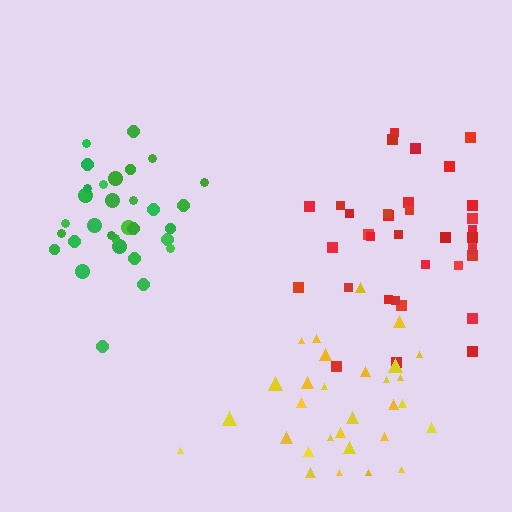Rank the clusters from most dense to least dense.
green, yellow, red.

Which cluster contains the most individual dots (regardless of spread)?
Red (35).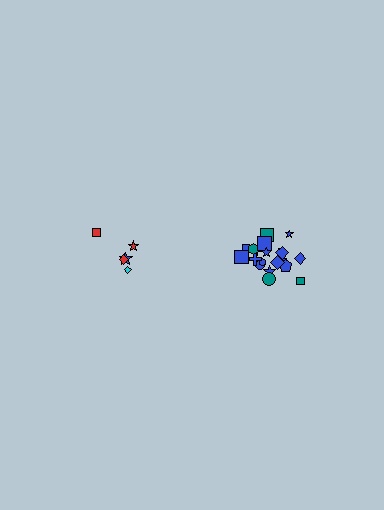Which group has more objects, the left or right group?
The right group.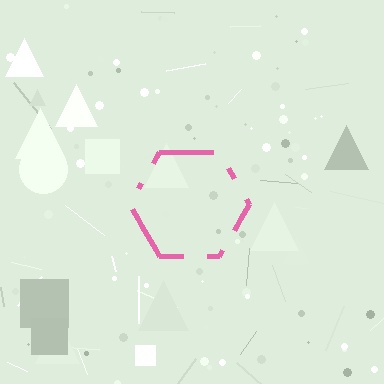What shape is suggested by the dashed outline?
The dashed outline suggests a hexagon.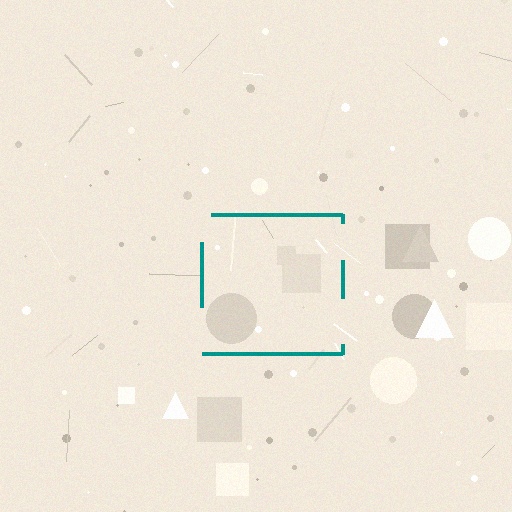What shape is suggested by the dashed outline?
The dashed outline suggests a square.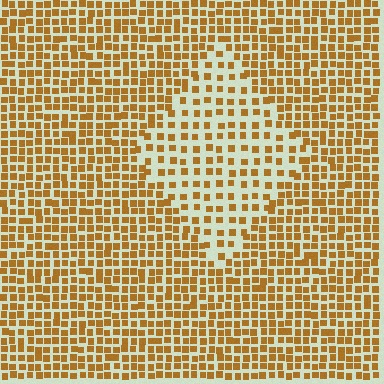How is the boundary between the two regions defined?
The boundary is defined by a change in element density (approximately 1.9x ratio). All elements are the same color, size, and shape.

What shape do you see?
I see a diamond.